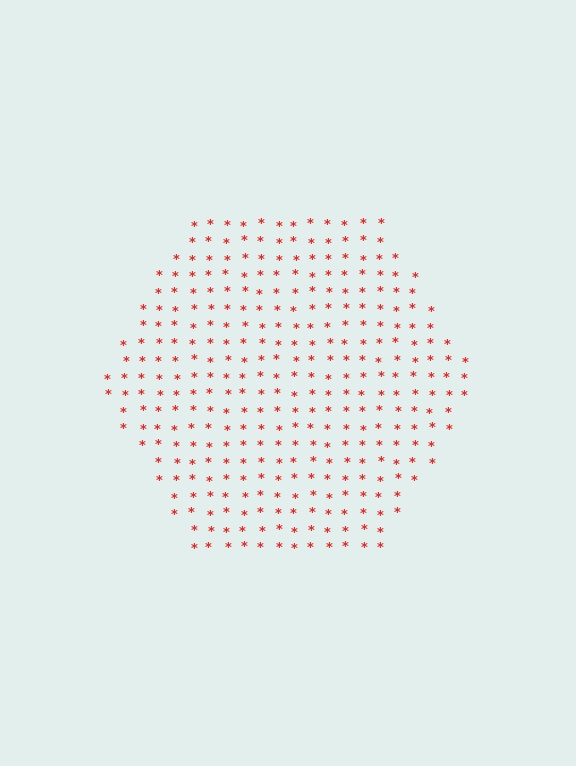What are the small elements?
The small elements are asterisks.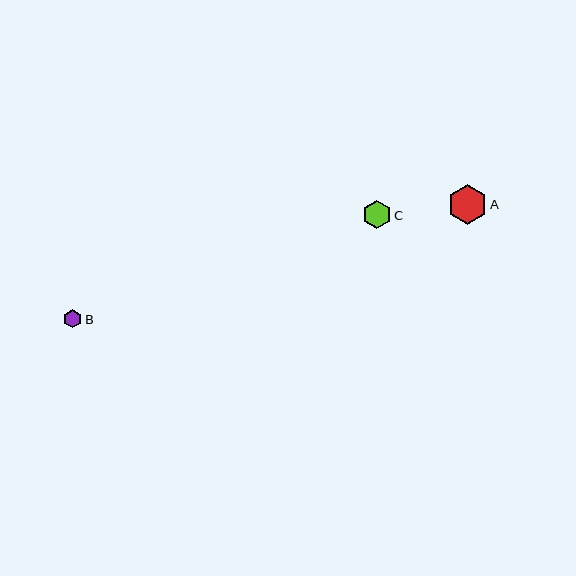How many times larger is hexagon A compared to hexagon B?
Hexagon A is approximately 2.2 times the size of hexagon B.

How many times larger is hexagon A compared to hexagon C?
Hexagon A is approximately 1.4 times the size of hexagon C.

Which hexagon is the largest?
Hexagon A is the largest with a size of approximately 40 pixels.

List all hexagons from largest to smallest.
From largest to smallest: A, C, B.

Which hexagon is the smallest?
Hexagon B is the smallest with a size of approximately 18 pixels.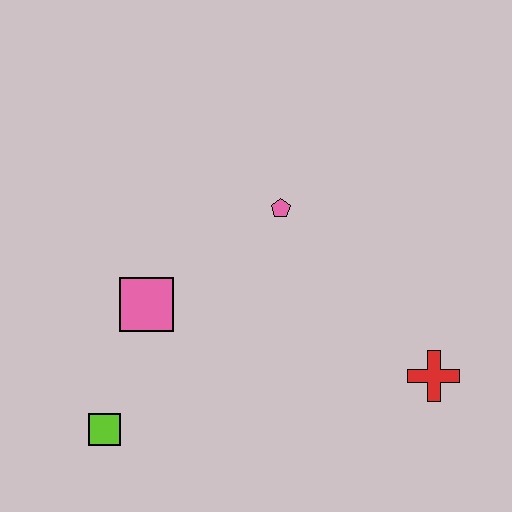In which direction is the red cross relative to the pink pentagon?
The red cross is below the pink pentagon.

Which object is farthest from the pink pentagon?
The lime square is farthest from the pink pentagon.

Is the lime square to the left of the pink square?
Yes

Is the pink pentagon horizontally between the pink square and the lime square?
No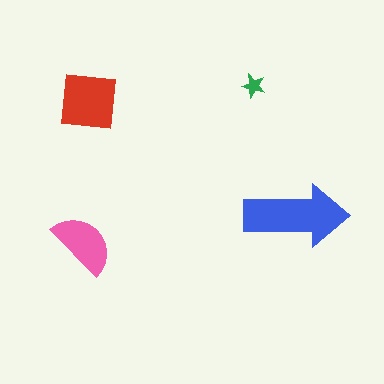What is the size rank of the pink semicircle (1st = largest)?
3rd.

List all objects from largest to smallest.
The blue arrow, the red square, the pink semicircle, the green star.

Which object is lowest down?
The pink semicircle is bottommost.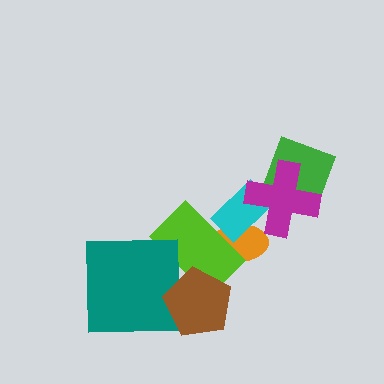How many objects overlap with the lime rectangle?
4 objects overlap with the lime rectangle.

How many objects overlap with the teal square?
2 objects overlap with the teal square.